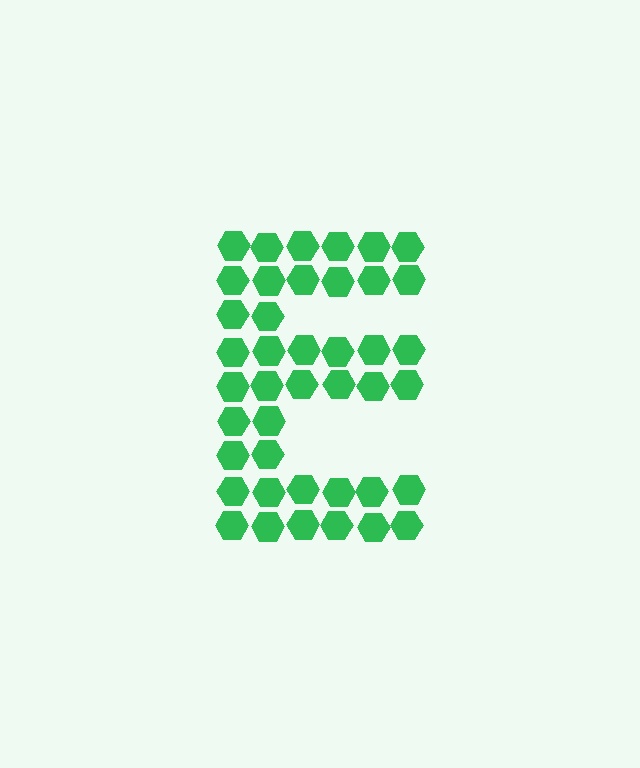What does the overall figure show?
The overall figure shows the letter E.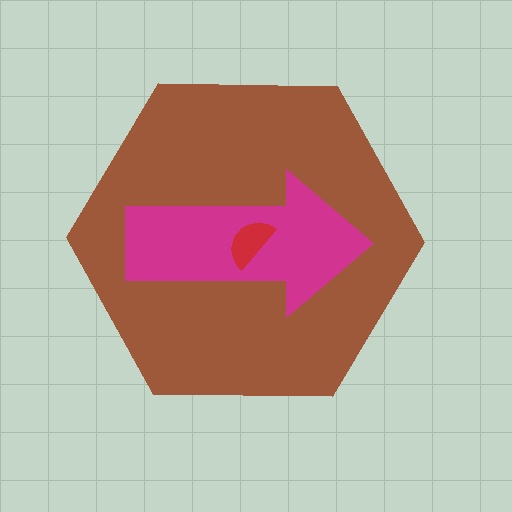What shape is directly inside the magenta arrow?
The red semicircle.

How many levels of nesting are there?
3.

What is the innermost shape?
The red semicircle.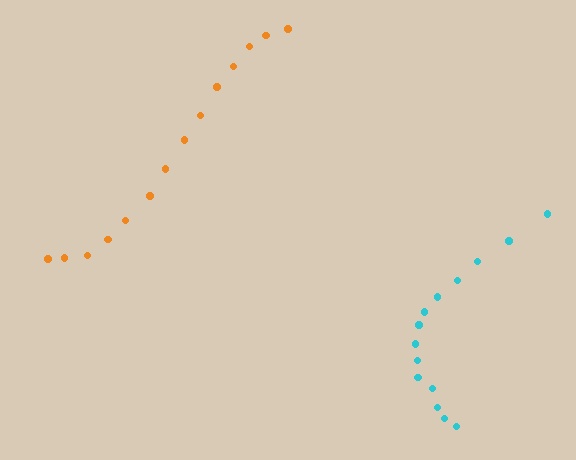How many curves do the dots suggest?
There are 2 distinct paths.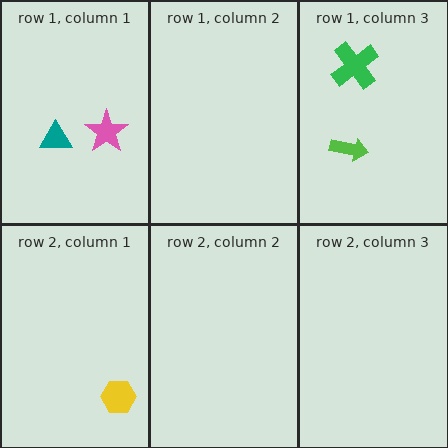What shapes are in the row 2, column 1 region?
The yellow hexagon.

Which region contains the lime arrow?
The row 1, column 3 region.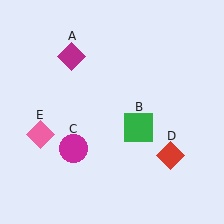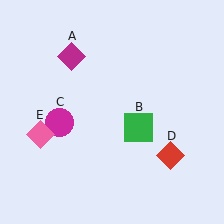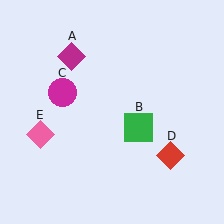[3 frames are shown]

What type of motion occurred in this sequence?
The magenta circle (object C) rotated clockwise around the center of the scene.